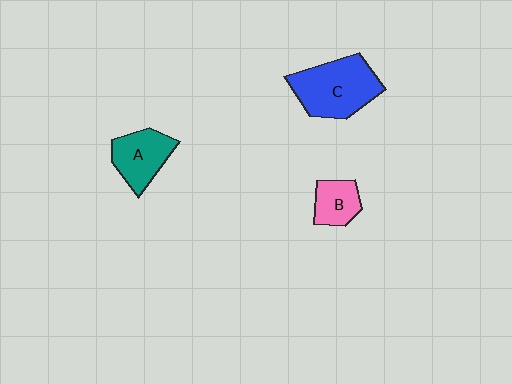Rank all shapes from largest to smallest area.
From largest to smallest: C (blue), A (teal), B (pink).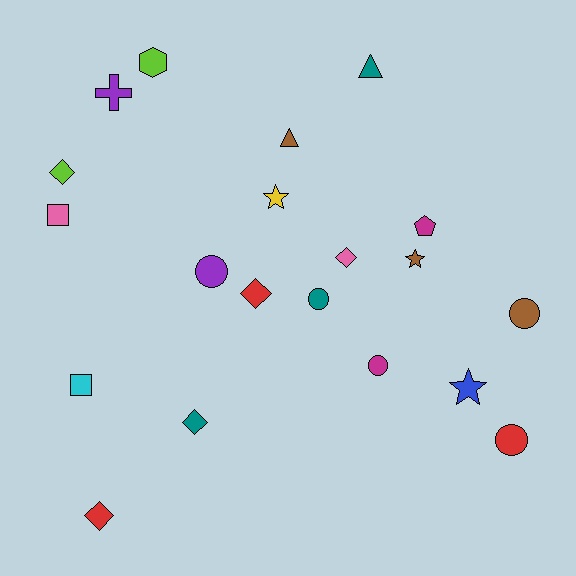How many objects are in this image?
There are 20 objects.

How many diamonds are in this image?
There are 5 diamonds.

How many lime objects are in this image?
There are 2 lime objects.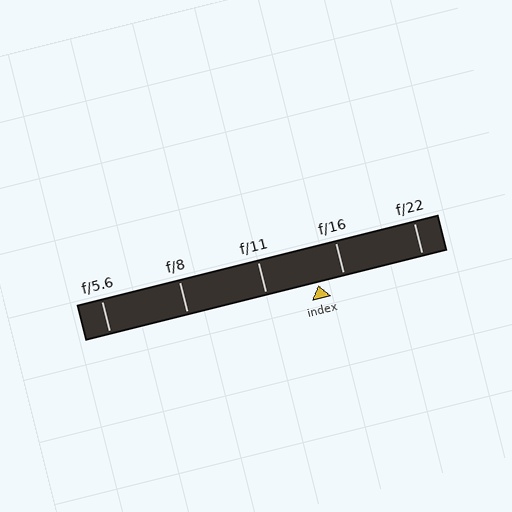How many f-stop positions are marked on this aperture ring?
There are 5 f-stop positions marked.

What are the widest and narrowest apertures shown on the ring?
The widest aperture shown is f/5.6 and the narrowest is f/22.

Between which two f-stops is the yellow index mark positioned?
The index mark is between f/11 and f/16.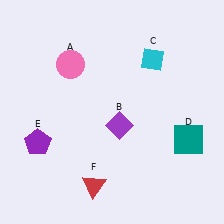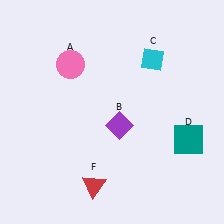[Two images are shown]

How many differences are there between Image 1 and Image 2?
There is 1 difference between the two images.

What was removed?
The purple pentagon (E) was removed in Image 2.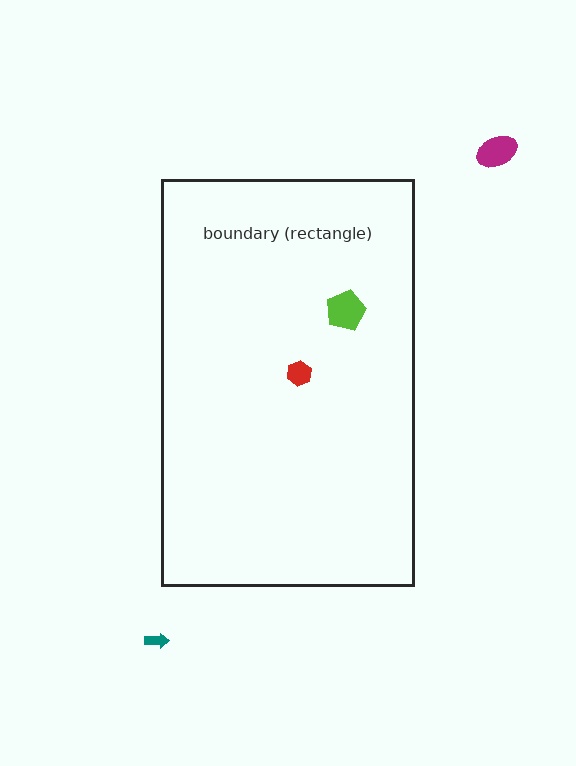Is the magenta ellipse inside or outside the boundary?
Outside.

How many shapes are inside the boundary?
2 inside, 2 outside.